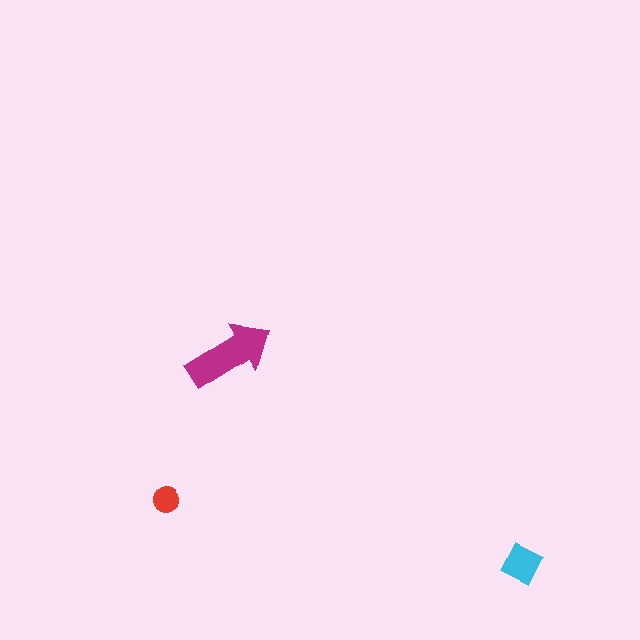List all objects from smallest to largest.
The red circle, the cyan diamond, the magenta arrow.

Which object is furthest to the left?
The red circle is leftmost.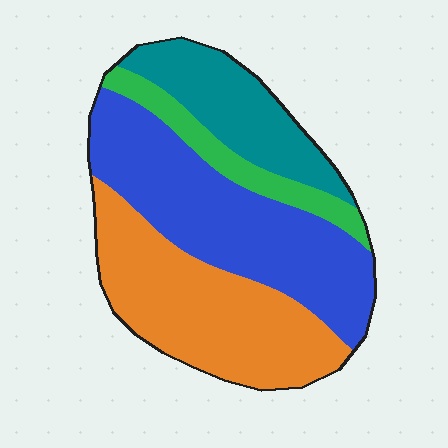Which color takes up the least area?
Green, at roughly 10%.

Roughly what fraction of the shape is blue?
Blue covers 38% of the shape.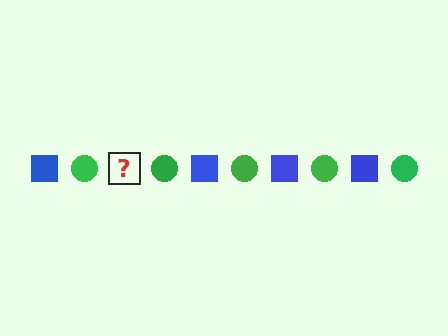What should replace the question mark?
The question mark should be replaced with a blue square.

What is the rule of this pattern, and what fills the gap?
The rule is that the pattern alternates between blue square and green circle. The gap should be filled with a blue square.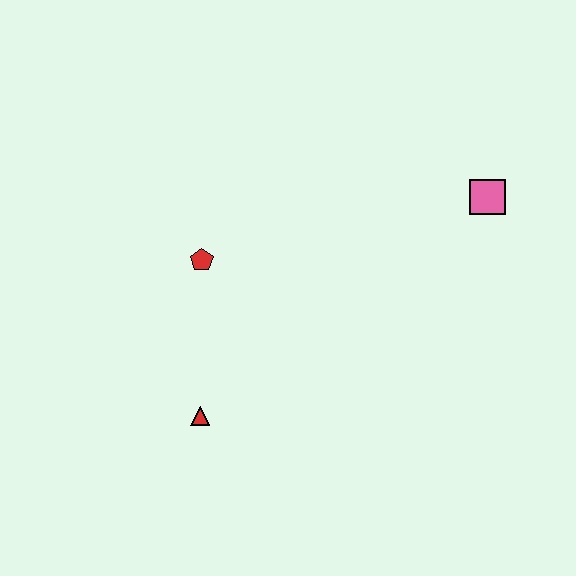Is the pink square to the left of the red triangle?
No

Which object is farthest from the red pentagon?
The pink square is farthest from the red pentagon.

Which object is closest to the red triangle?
The red pentagon is closest to the red triangle.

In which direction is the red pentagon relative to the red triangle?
The red pentagon is above the red triangle.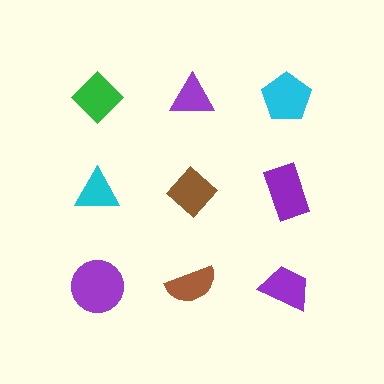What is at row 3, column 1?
A purple circle.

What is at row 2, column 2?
A brown diamond.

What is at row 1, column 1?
A green diamond.